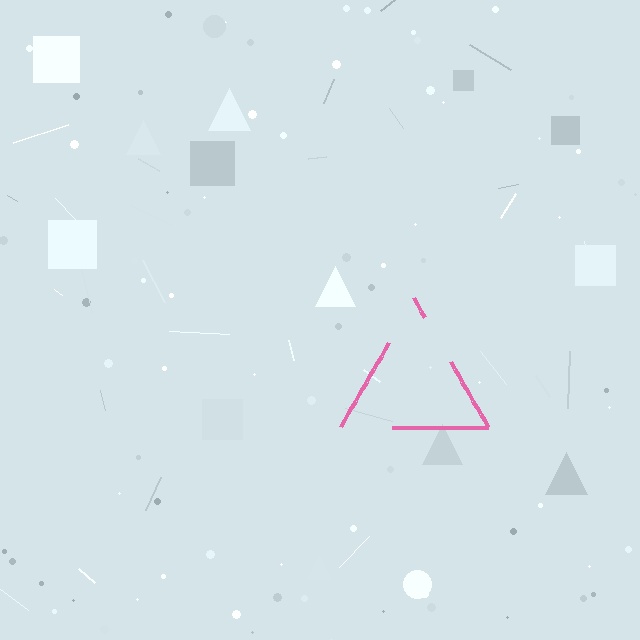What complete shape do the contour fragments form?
The contour fragments form a triangle.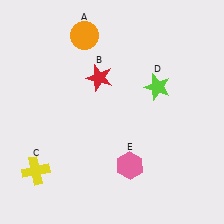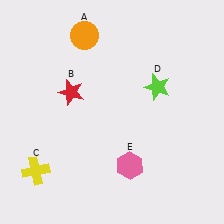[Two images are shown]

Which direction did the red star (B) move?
The red star (B) moved left.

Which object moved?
The red star (B) moved left.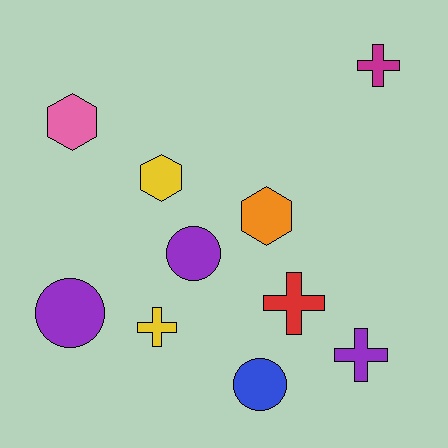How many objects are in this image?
There are 10 objects.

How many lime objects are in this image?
There are no lime objects.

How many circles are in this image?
There are 3 circles.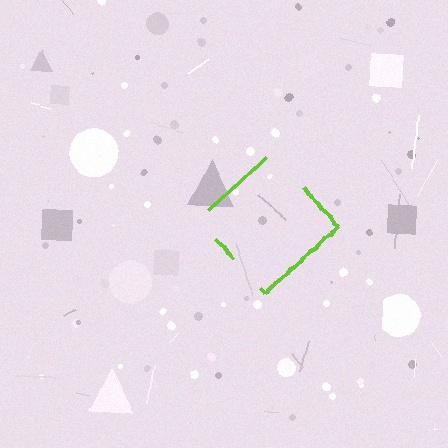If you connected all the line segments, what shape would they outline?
They would outline a diamond.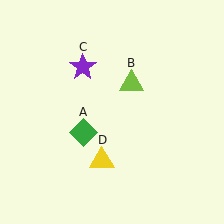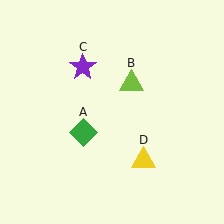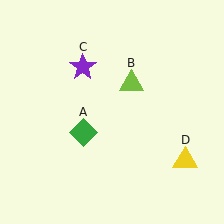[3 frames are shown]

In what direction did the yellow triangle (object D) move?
The yellow triangle (object D) moved right.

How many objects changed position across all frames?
1 object changed position: yellow triangle (object D).